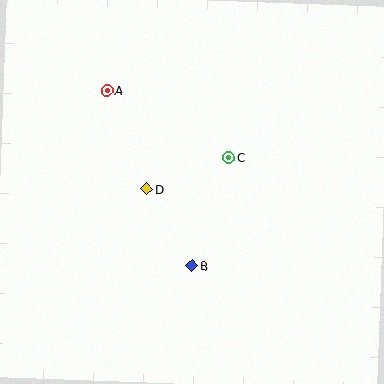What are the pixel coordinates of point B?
Point B is at (192, 266).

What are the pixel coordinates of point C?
Point C is at (229, 158).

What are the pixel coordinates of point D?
Point D is at (147, 189).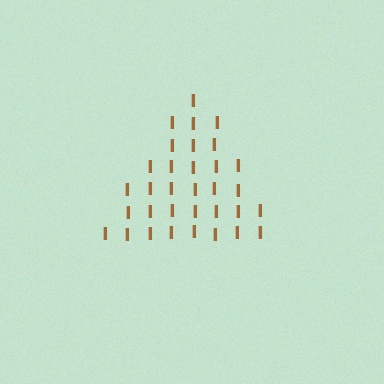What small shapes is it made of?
It is made of small letter I's.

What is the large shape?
The large shape is a triangle.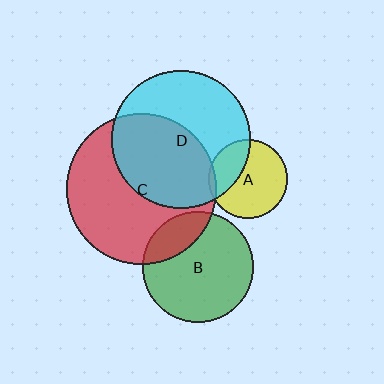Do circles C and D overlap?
Yes.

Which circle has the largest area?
Circle C (red).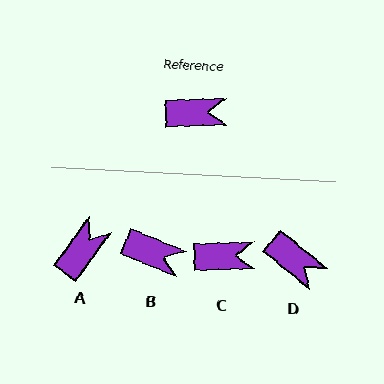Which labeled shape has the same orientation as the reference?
C.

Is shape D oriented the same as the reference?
No, it is off by about 41 degrees.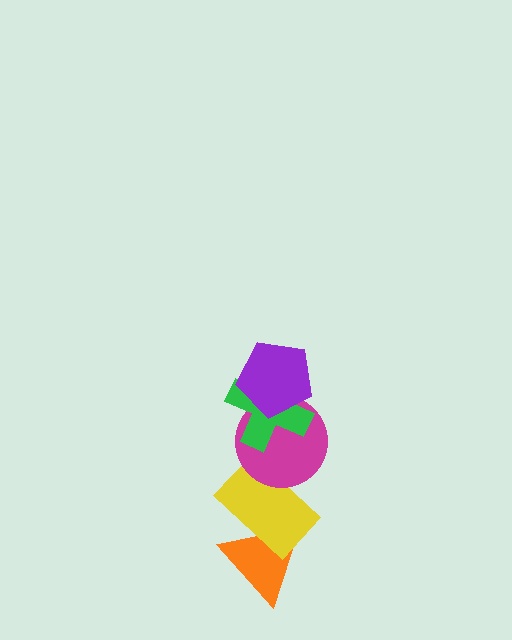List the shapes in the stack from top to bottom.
From top to bottom: the purple pentagon, the green cross, the magenta circle, the yellow rectangle, the orange triangle.